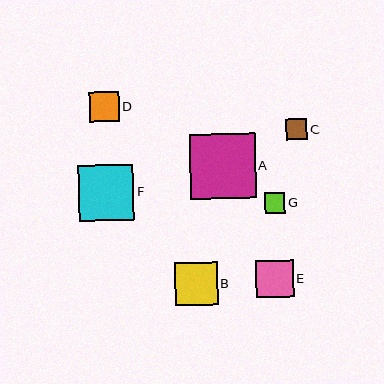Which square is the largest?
Square A is the largest with a size of approximately 66 pixels.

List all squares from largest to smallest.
From largest to smallest: A, F, B, E, D, C, G.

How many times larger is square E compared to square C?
Square E is approximately 1.8 times the size of square C.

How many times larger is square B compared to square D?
Square B is approximately 1.4 times the size of square D.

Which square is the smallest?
Square G is the smallest with a size of approximately 20 pixels.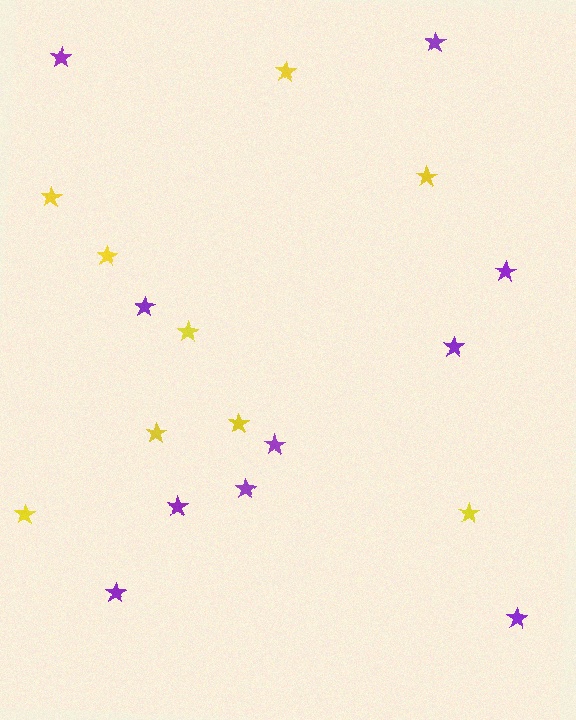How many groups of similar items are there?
There are 2 groups: one group of purple stars (10) and one group of yellow stars (9).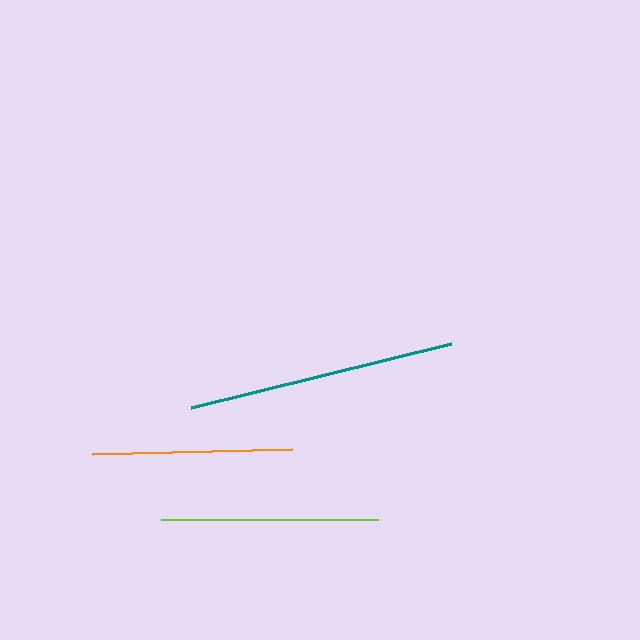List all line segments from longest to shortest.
From longest to shortest: teal, lime, orange.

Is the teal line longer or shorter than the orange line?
The teal line is longer than the orange line.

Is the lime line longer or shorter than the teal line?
The teal line is longer than the lime line.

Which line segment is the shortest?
The orange line is the shortest at approximately 201 pixels.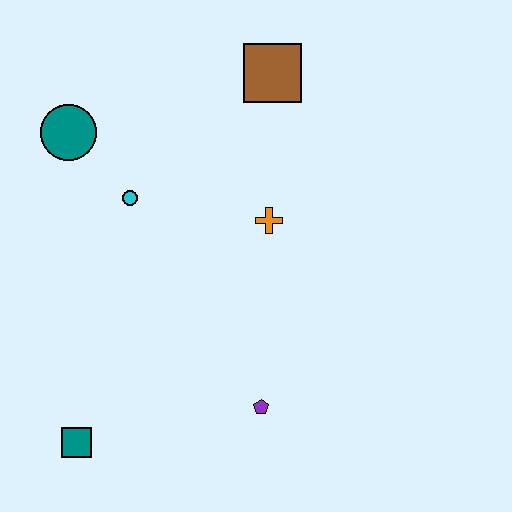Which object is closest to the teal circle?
The cyan circle is closest to the teal circle.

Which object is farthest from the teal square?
The brown square is farthest from the teal square.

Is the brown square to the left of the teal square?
No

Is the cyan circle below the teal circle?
Yes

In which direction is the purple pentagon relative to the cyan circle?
The purple pentagon is below the cyan circle.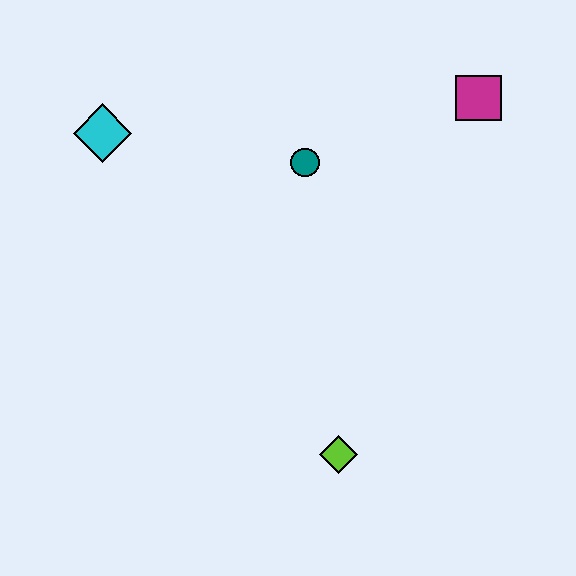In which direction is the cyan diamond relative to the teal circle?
The cyan diamond is to the left of the teal circle.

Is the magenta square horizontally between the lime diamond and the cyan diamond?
No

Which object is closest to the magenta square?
The teal circle is closest to the magenta square.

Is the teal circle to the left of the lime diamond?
Yes